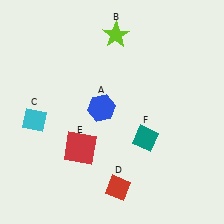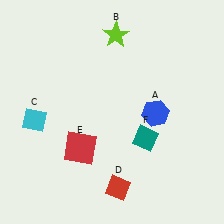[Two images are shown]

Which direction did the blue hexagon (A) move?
The blue hexagon (A) moved right.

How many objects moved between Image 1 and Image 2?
1 object moved between the two images.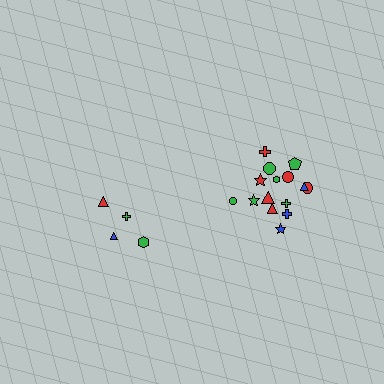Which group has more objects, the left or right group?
The right group.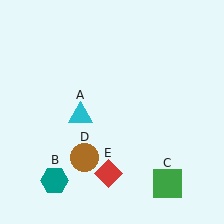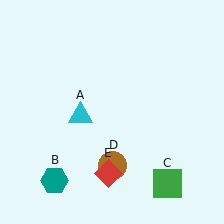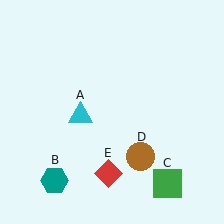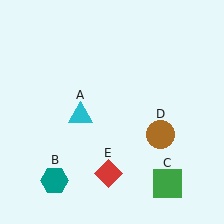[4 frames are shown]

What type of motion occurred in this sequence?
The brown circle (object D) rotated counterclockwise around the center of the scene.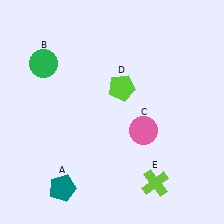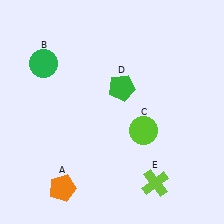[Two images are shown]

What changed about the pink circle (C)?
In Image 1, C is pink. In Image 2, it changed to lime.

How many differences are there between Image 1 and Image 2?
There are 3 differences between the two images.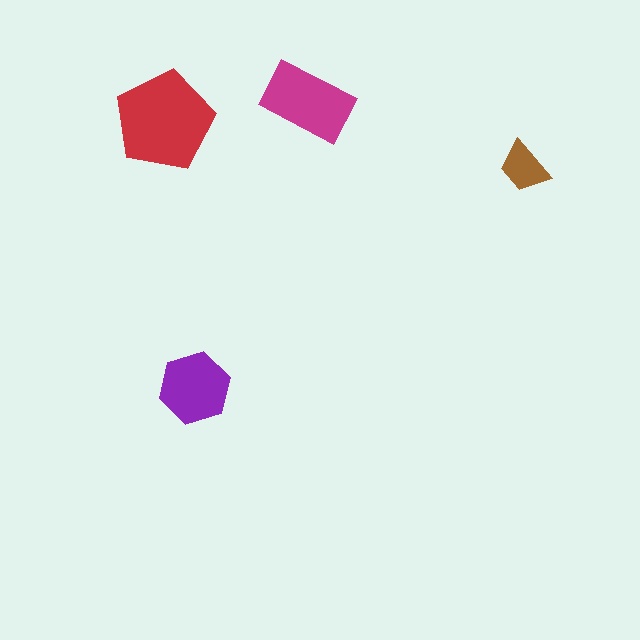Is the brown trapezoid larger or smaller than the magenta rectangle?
Smaller.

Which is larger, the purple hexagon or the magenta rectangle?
The magenta rectangle.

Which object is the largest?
The red pentagon.